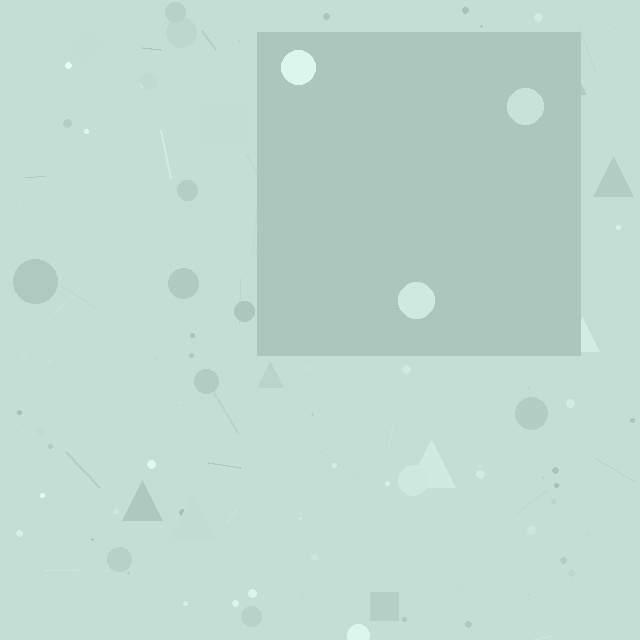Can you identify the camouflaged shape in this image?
The camouflaged shape is a square.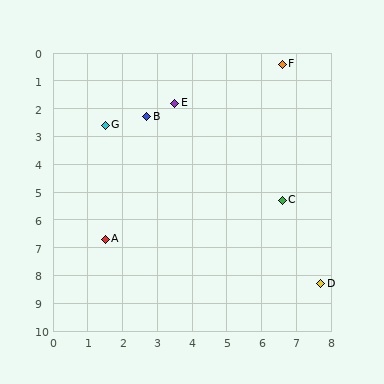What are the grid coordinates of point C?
Point C is at approximately (6.6, 5.3).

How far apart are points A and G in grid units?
Points A and G are about 4.1 grid units apart.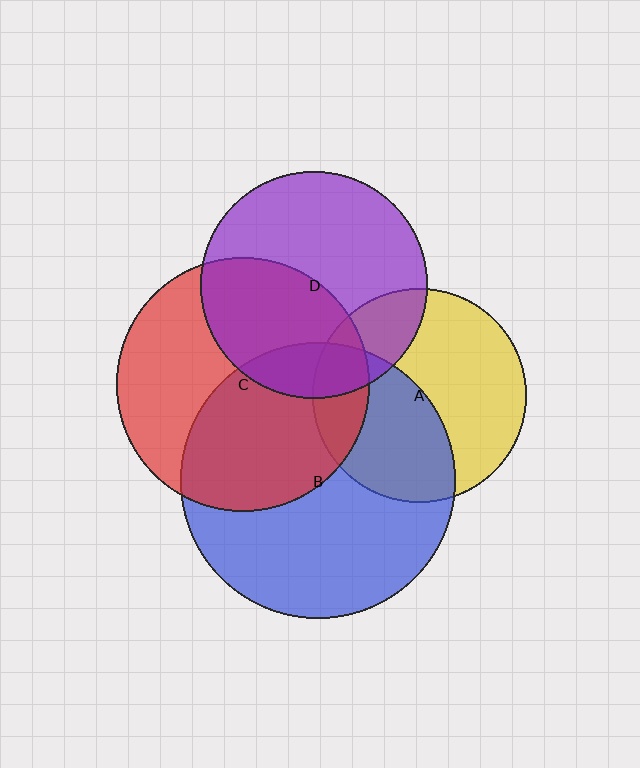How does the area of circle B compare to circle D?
Approximately 1.5 times.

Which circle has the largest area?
Circle B (blue).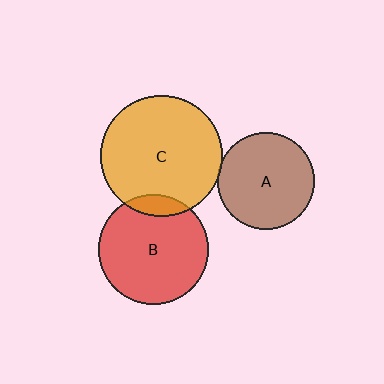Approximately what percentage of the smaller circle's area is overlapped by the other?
Approximately 5%.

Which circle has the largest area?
Circle C (orange).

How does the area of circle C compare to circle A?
Approximately 1.5 times.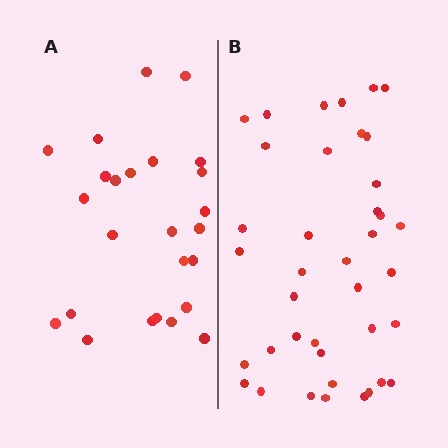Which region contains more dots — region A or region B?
Region B (the right region) has more dots.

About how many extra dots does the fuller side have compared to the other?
Region B has approximately 15 more dots than region A.